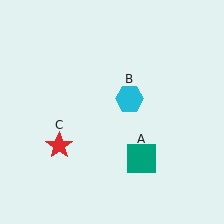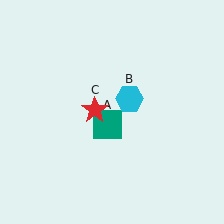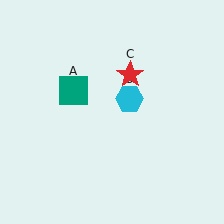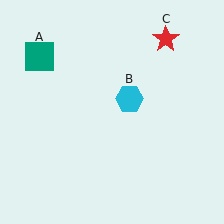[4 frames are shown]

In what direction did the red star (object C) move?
The red star (object C) moved up and to the right.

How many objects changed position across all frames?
2 objects changed position: teal square (object A), red star (object C).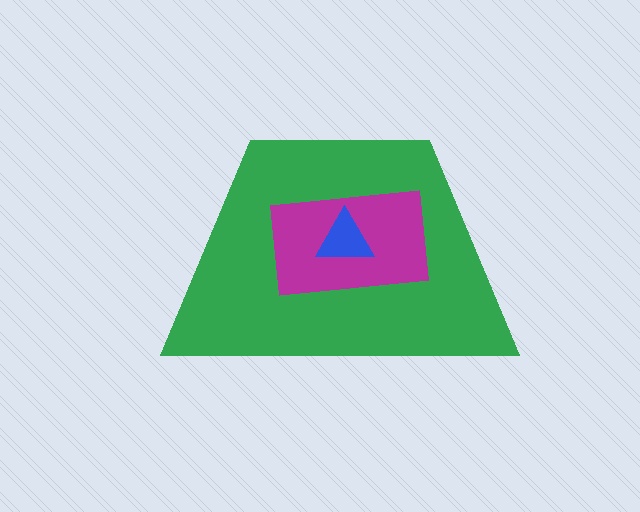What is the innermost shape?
The blue triangle.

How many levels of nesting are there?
3.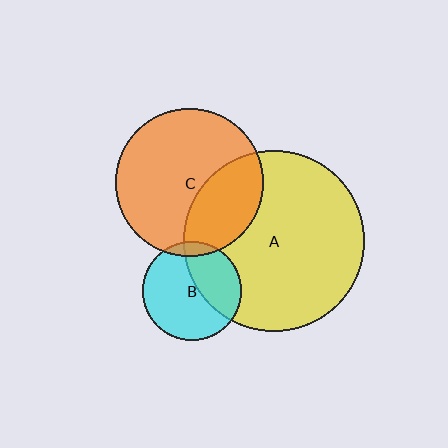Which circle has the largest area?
Circle A (yellow).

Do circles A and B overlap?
Yes.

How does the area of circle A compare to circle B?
Approximately 3.3 times.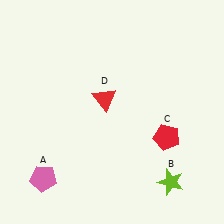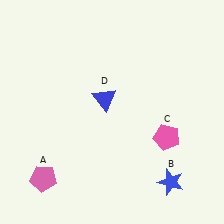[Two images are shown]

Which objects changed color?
B changed from lime to blue. C changed from red to pink. D changed from red to blue.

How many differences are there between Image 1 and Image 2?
There are 3 differences between the two images.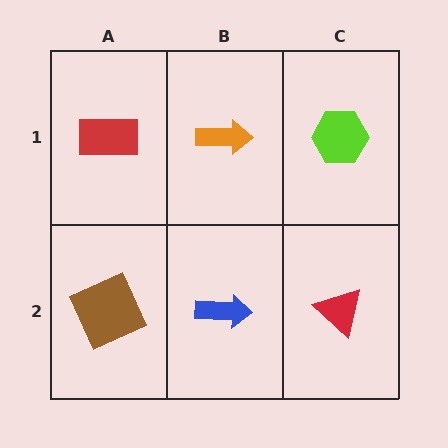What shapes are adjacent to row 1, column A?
A brown square (row 2, column A), an orange arrow (row 1, column B).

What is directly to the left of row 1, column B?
A red rectangle.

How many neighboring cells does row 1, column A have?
2.